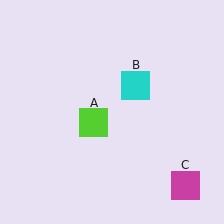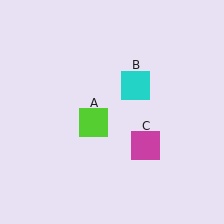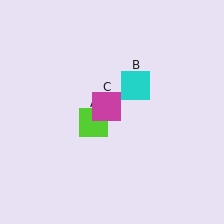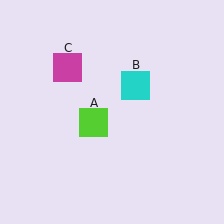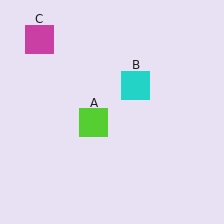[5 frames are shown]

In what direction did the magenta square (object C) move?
The magenta square (object C) moved up and to the left.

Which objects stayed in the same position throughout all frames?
Lime square (object A) and cyan square (object B) remained stationary.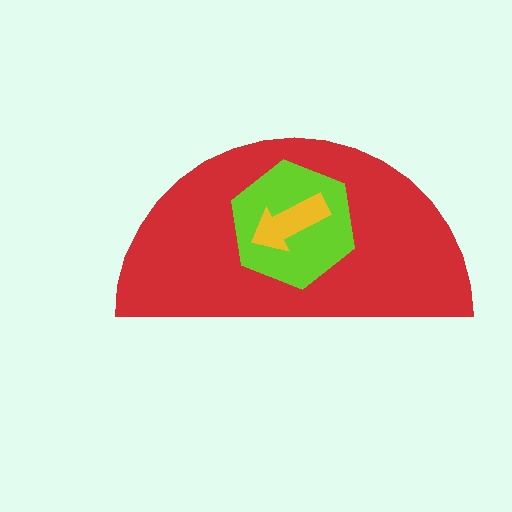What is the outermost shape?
The red semicircle.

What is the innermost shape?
The yellow arrow.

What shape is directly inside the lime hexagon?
The yellow arrow.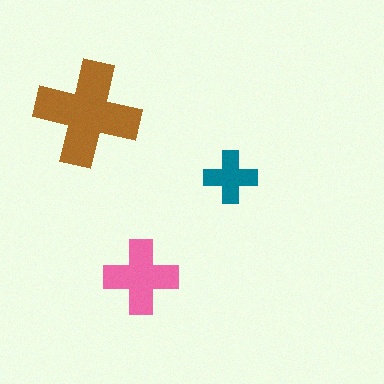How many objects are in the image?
There are 3 objects in the image.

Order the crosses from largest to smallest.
the brown one, the pink one, the teal one.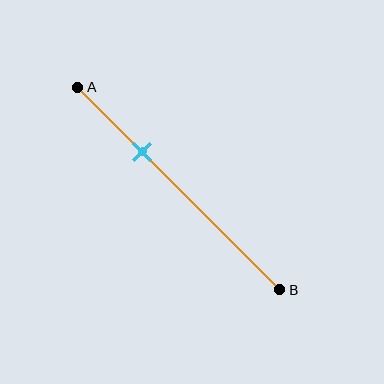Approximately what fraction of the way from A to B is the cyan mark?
The cyan mark is approximately 30% of the way from A to B.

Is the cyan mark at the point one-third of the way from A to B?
Yes, the mark is approximately at the one-third point.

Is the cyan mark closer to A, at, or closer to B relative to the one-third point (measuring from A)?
The cyan mark is approximately at the one-third point of segment AB.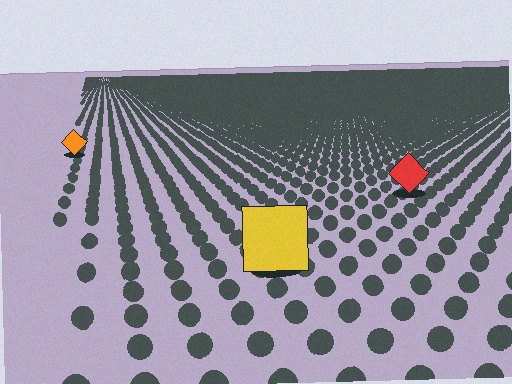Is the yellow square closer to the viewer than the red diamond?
Yes. The yellow square is closer — you can tell from the texture gradient: the ground texture is coarser near it.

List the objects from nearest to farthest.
From nearest to farthest: the yellow square, the red diamond, the orange diamond.